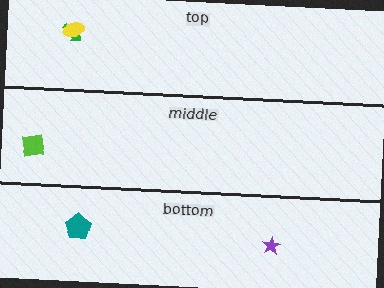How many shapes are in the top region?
2.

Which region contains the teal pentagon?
The bottom region.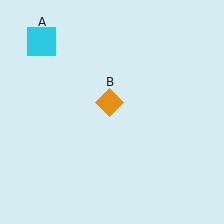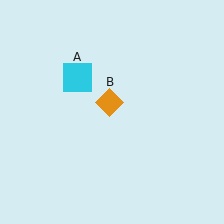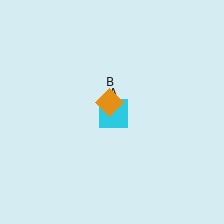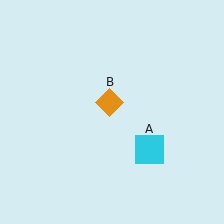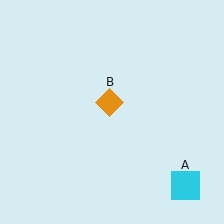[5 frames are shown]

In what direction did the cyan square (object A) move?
The cyan square (object A) moved down and to the right.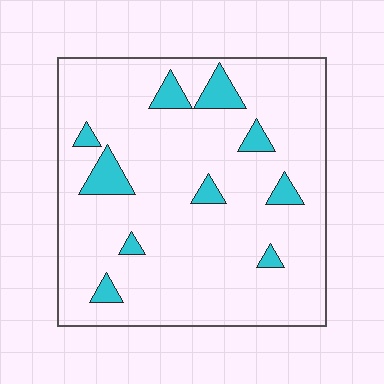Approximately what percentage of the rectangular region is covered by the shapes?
Approximately 10%.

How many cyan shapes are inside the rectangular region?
10.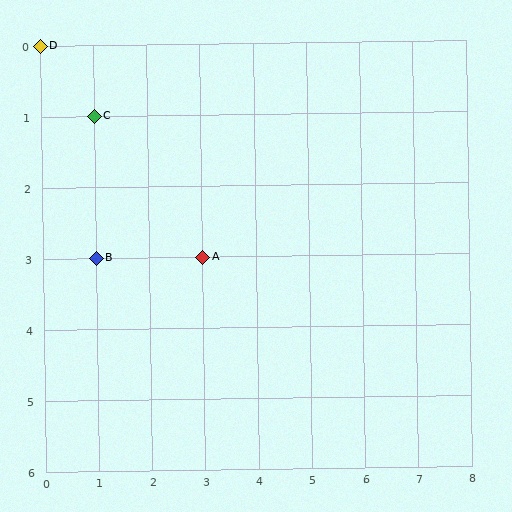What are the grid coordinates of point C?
Point C is at grid coordinates (1, 1).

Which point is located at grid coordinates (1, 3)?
Point B is at (1, 3).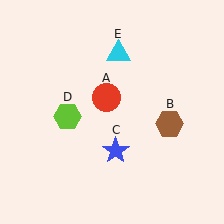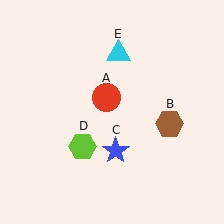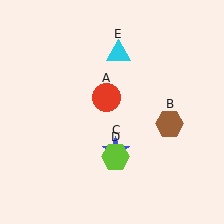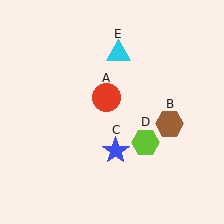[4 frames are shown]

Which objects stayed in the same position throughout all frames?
Red circle (object A) and brown hexagon (object B) and blue star (object C) and cyan triangle (object E) remained stationary.